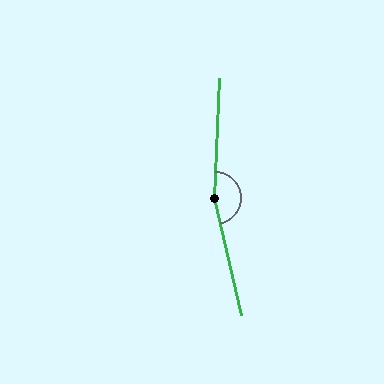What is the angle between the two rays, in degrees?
Approximately 165 degrees.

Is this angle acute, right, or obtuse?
It is obtuse.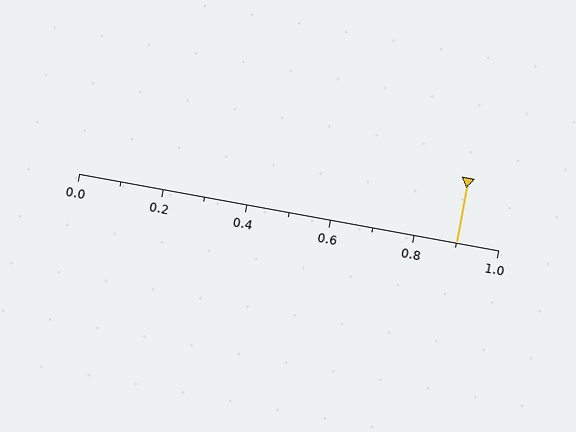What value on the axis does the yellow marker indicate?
The marker indicates approximately 0.9.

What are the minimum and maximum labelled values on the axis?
The axis runs from 0.0 to 1.0.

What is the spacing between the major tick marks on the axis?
The major ticks are spaced 0.2 apart.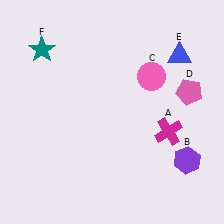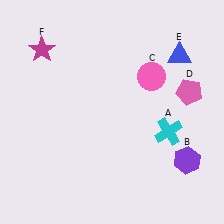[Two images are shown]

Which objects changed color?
A changed from magenta to cyan. F changed from teal to magenta.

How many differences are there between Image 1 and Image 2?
There are 2 differences between the two images.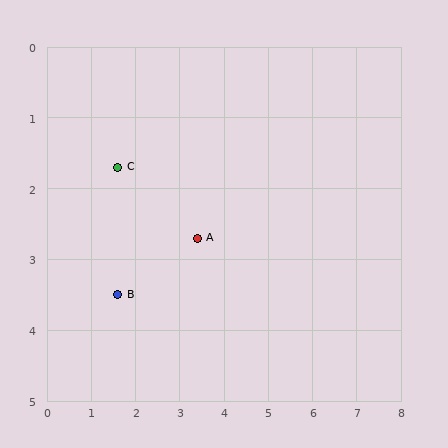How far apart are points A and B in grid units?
Points A and B are about 2.0 grid units apart.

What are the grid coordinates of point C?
Point C is at approximately (1.6, 1.7).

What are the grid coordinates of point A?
Point A is at approximately (3.4, 2.7).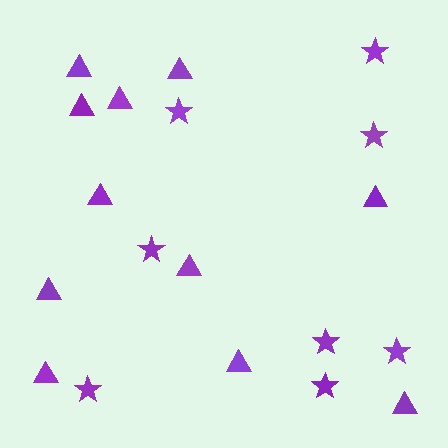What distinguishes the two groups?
There are 2 groups: one group of stars (8) and one group of triangles (11).